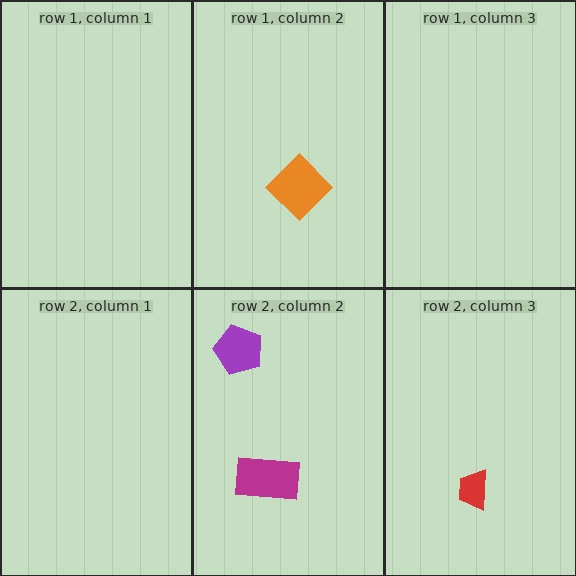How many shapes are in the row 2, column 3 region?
1.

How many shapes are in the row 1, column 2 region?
1.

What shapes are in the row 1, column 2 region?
The orange diamond.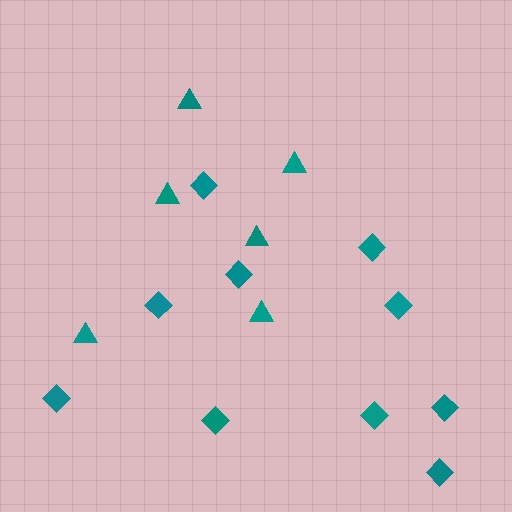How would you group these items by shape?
There are 2 groups: one group of triangles (6) and one group of diamonds (10).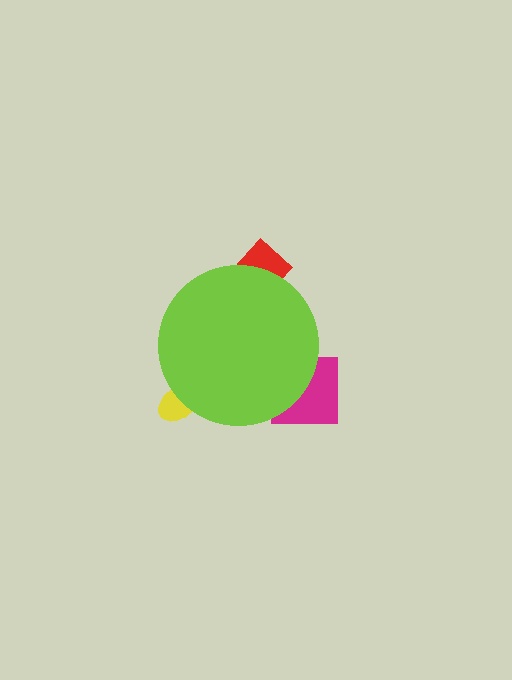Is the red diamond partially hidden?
Yes, the red diamond is partially hidden behind the lime circle.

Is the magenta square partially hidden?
Yes, the magenta square is partially hidden behind the lime circle.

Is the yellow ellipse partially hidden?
Yes, the yellow ellipse is partially hidden behind the lime circle.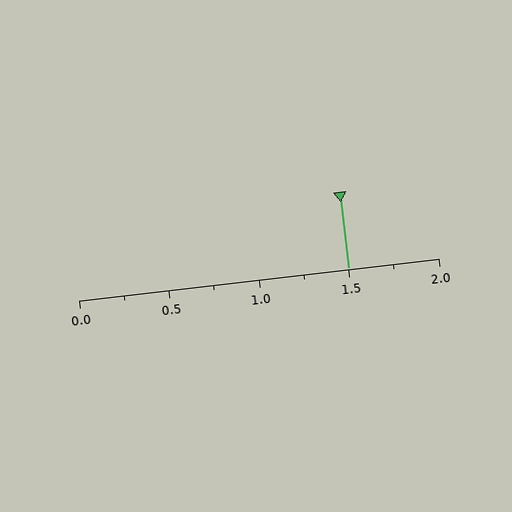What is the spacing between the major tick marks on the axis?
The major ticks are spaced 0.5 apart.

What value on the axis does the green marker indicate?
The marker indicates approximately 1.5.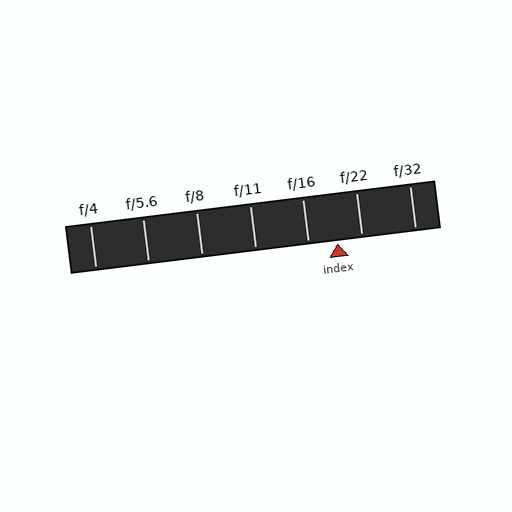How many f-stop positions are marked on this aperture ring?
There are 7 f-stop positions marked.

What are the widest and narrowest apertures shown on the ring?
The widest aperture shown is f/4 and the narrowest is f/32.